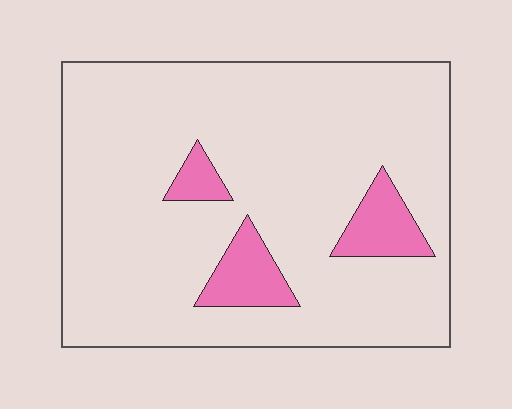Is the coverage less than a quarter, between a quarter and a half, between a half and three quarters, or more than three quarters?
Less than a quarter.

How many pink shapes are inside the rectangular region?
3.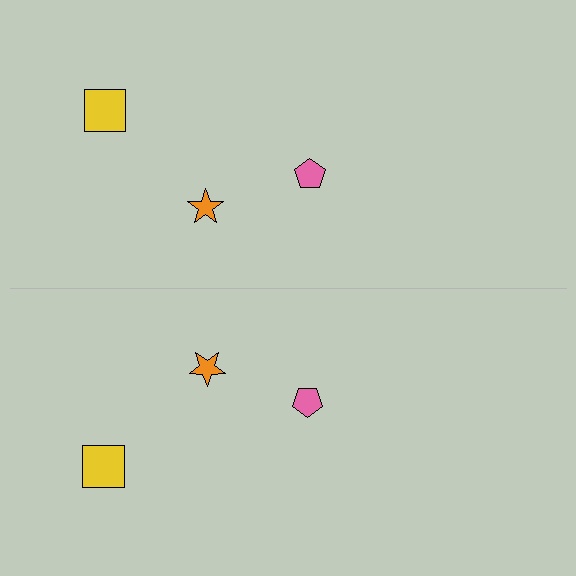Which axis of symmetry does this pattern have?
The pattern has a horizontal axis of symmetry running through the center of the image.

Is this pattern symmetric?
Yes, this pattern has bilateral (reflection) symmetry.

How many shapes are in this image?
There are 6 shapes in this image.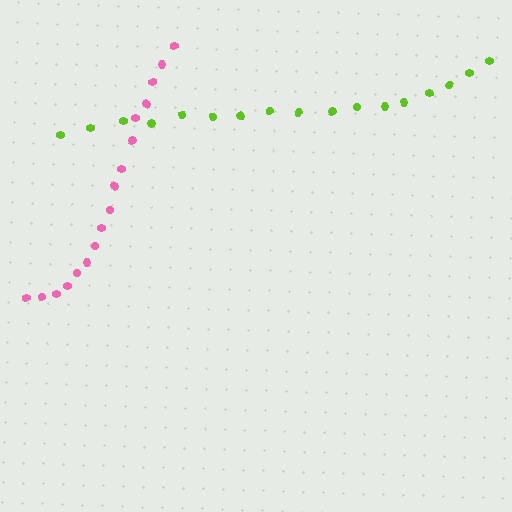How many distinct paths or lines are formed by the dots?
There are 2 distinct paths.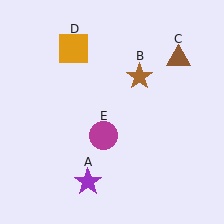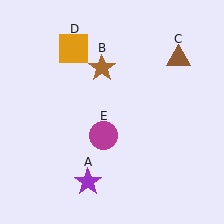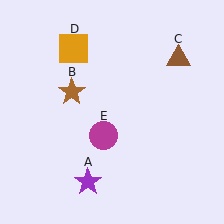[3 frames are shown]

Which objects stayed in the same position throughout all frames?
Purple star (object A) and brown triangle (object C) and orange square (object D) and magenta circle (object E) remained stationary.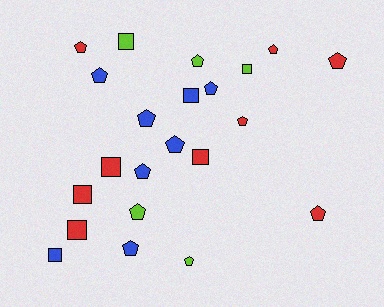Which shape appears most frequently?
Pentagon, with 14 objects.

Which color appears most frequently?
Red, with 9 objects.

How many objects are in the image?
There are 22 objects.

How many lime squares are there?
There are 2 lime squares.